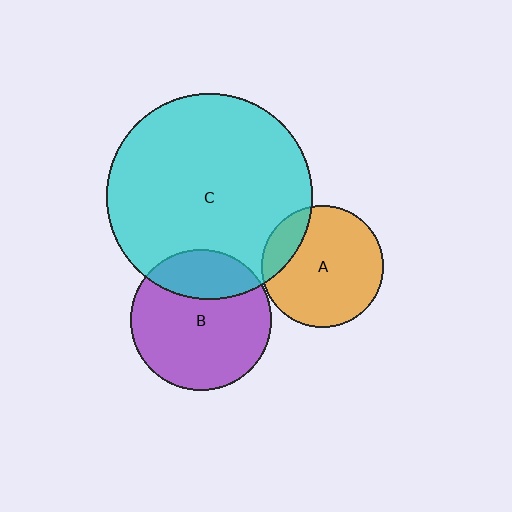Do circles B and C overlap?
Yes.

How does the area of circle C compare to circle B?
Approximately 2.1 times.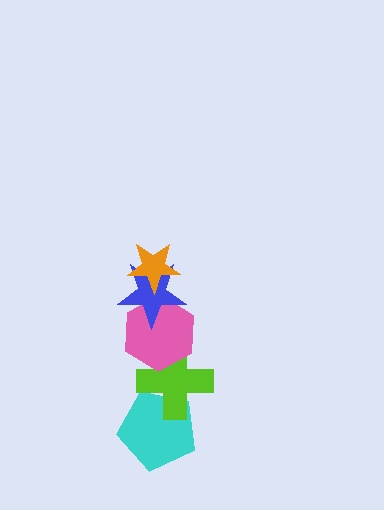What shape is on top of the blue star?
The orange star is on top of the blue star.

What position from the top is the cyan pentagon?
The cyan pentagon is 5th from the top.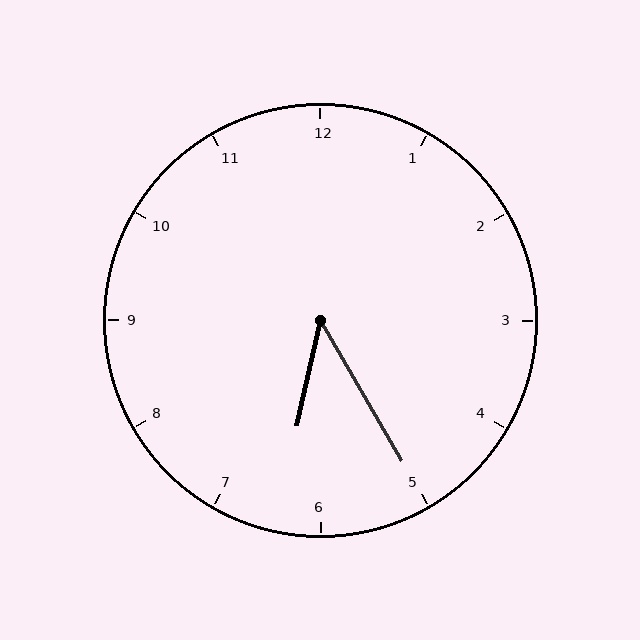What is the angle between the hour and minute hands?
Approximately 42 degrees.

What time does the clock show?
6:25.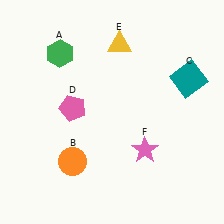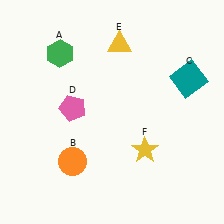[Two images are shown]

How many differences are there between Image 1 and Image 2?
There is 1 difference between the two images.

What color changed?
The star (F) changed from pink in Image 1 to yellow in Image 2.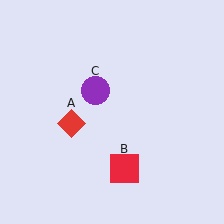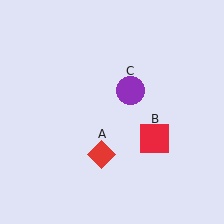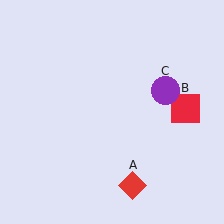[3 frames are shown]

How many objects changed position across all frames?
3 objects changed position: red diamond (object A), red square (object B), purple circle (object C).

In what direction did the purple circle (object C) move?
The purple circle (object C) moved right.